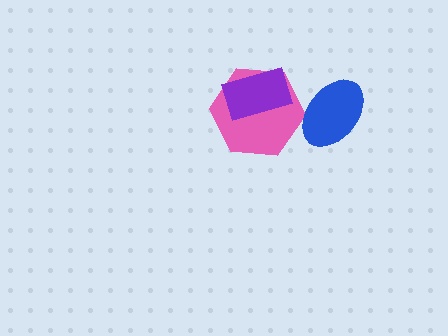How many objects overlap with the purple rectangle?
1 object overlaps with the purple rectangle.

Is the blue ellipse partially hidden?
No, no other shape covers it.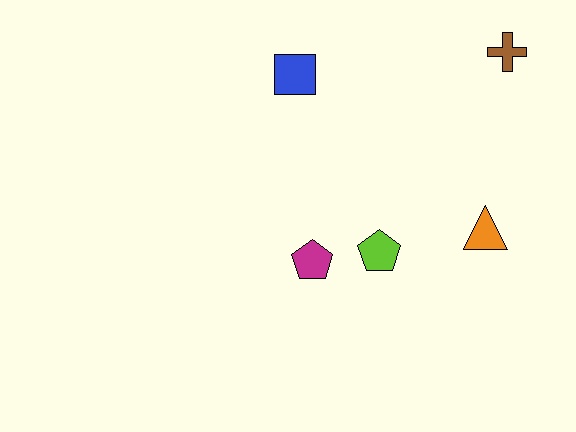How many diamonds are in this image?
There are no diamonds.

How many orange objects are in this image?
There is 1 orange object.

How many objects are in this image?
There are 5 objects.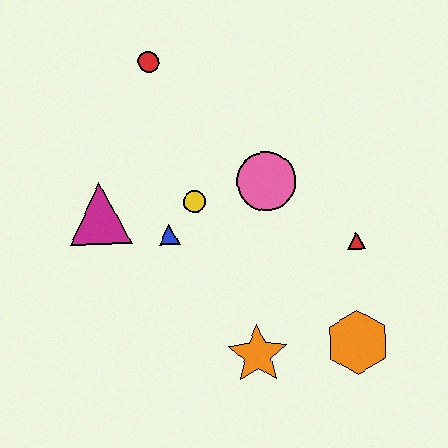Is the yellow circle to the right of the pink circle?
No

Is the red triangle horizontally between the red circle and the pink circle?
No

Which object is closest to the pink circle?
The yellow circle is closest to the pink circle.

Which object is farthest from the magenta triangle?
The orange hexagon is farthest from the magenta triangle.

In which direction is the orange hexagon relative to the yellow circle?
The orange hexagon is to the right of the yellow circle.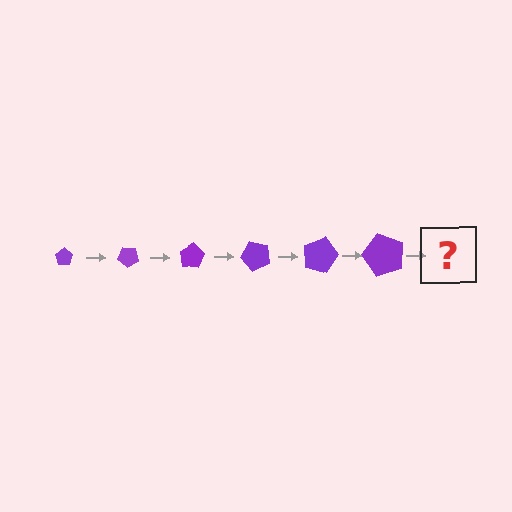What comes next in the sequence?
The next element should be a pentagon, larger than the previous one and rotated 240 degrees from the start.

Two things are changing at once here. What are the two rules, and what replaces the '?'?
The two rules are that the pentagon grows larger each step and it rotates 40 degrees each step. The '?' should be a pentagon, larger than the previous one and rotated 240 degrees from the start.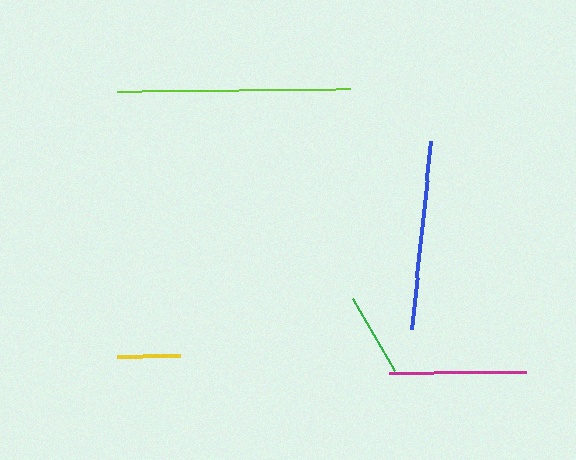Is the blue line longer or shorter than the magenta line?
The blue line is longer than the magenta line.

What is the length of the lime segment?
The lime segment is approximately 233 pixels long.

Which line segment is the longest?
The lime line is the longest at approximately 233 pixels.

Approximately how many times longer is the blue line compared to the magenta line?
The blue line is approximately 1.4 times the length of the magenta line.